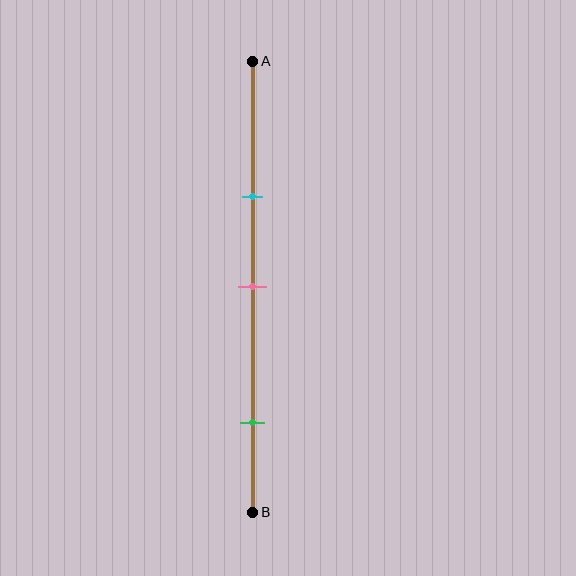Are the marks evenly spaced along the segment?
No, the marks are not evenly spaced.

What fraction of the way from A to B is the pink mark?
The pink mark is approximately 50% (0.5) of the way from A to B.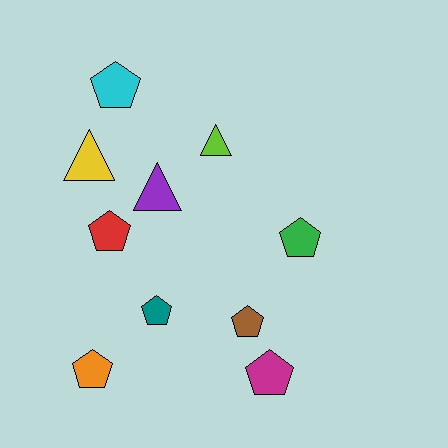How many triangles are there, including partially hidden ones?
There are 3 triangles.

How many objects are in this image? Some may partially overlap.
There are 10 objects.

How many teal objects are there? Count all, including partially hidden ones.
There is 1 teal object.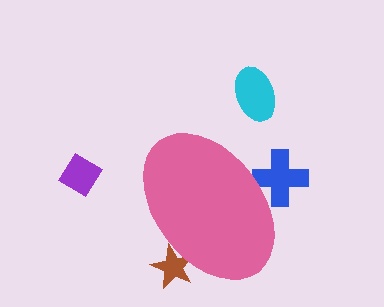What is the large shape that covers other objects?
A pink ellipse.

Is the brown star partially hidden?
Yes, the brown star is partially hidden behind the pink ellipse.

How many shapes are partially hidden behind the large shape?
2 shapes are partially hidden.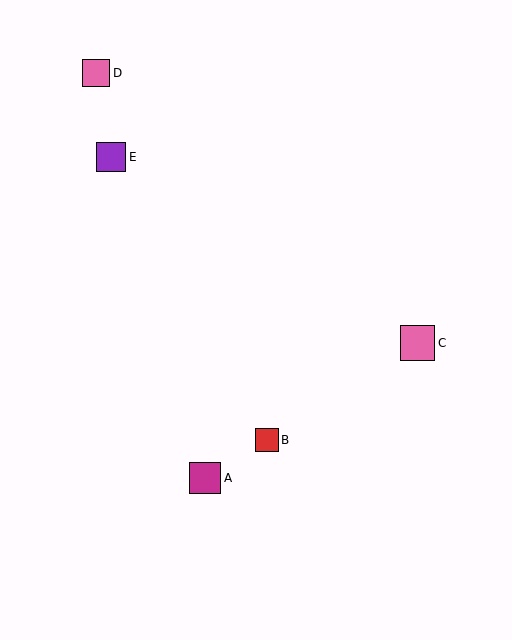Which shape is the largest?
The pink square (labeled C) is the largest.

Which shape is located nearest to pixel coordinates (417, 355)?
The pink square (labeled C) at (418, 343) is nearest to that location.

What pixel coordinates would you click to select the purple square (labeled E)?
Click at (111, 157) to select the purple square E.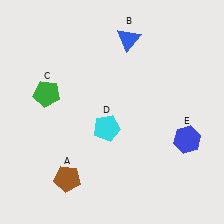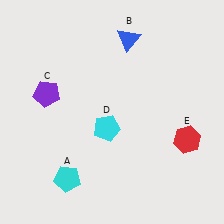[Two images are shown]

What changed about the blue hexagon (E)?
In Image 1, E is blue. In Image 2, it changed to red.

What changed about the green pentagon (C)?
In Image 1, C is green. In Image 2, it changed to purple.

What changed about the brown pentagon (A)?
In Image 1, A is brown. In Image 2, it changed to cyan.